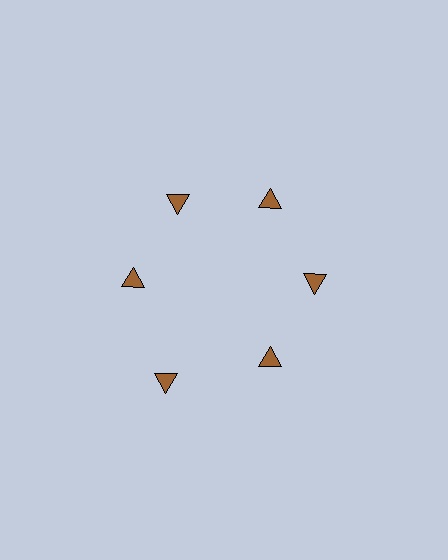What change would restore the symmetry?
The symmetry would be restored by moving it inward, back onto the ring so that all 6 triangles sit at equal angles and equal distance from the center.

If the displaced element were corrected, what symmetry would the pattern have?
It would have 6-fold rotational symmetry — the pattern would map onto itself every 60 degrees.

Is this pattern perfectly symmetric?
No. The 6 brown triangles are arranged in a ring, but one element near the 7 o'clock position is pushed outward from the center, breaking the 6-fold rotational symmetry.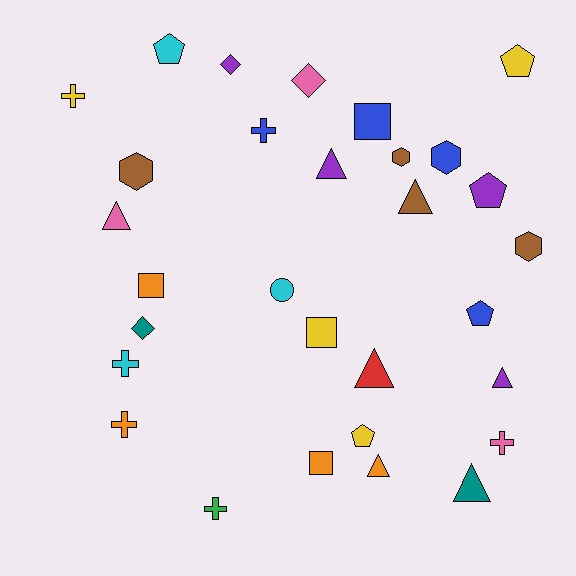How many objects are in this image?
There are 30 objects.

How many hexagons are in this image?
There are 4 hexagons.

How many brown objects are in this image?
There are 4 brown objects.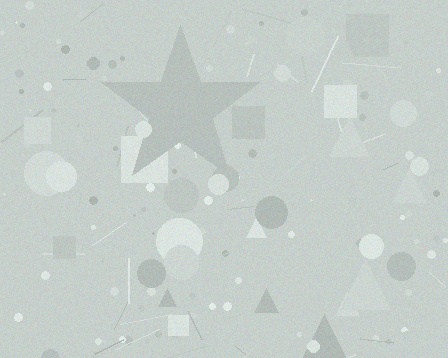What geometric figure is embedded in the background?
A star is embedded in the background.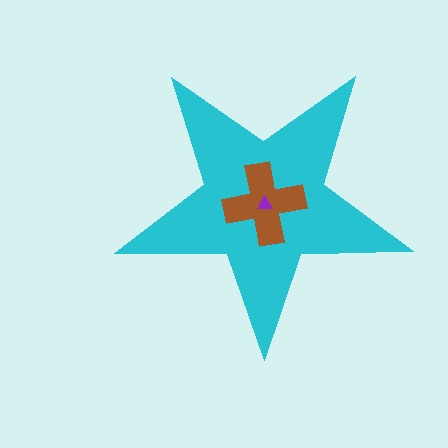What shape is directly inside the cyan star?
The brown cross.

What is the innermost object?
The purple triangle.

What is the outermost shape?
The cyan star.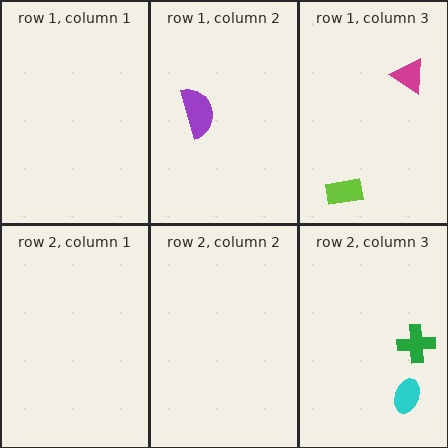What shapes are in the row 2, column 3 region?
The green cross, the cyan ellipse.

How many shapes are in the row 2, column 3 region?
2.